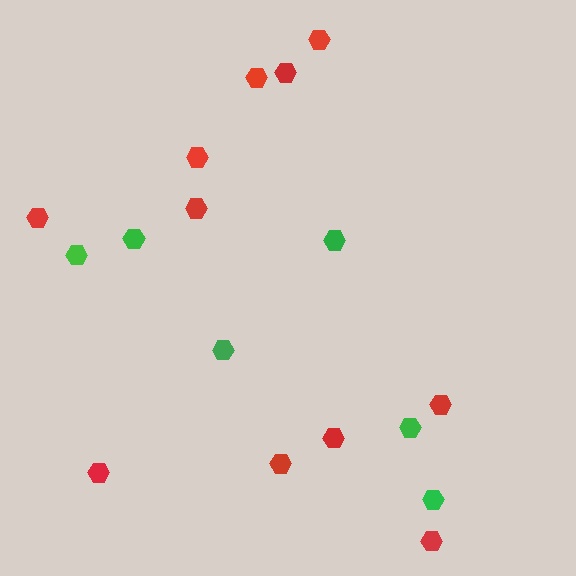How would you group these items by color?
There are 2 groups: one group of red hexagons (11) and one group of green hexagons (6).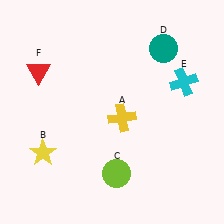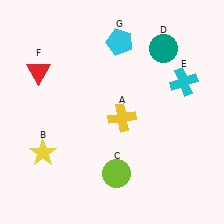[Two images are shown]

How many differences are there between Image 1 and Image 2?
There is 1 difference between the two images.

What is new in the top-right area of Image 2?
A cyan pentagon (G) was added in the top-right area of Image 2.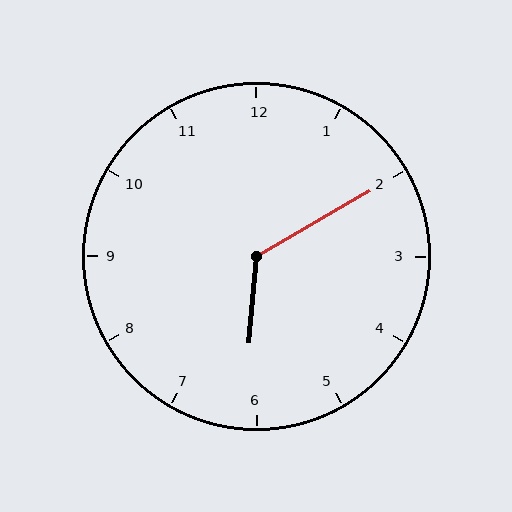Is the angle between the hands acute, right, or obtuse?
It is obtuse.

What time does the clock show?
6:10.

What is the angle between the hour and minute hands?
Approximately 125 degrees.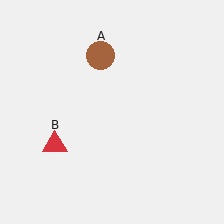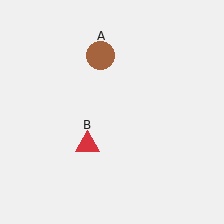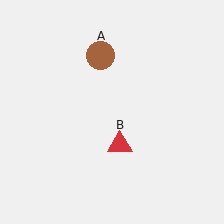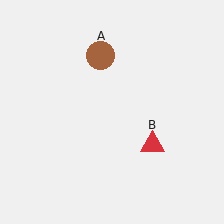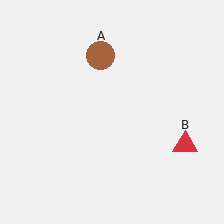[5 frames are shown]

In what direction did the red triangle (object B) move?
The red triangle (object B) moved right.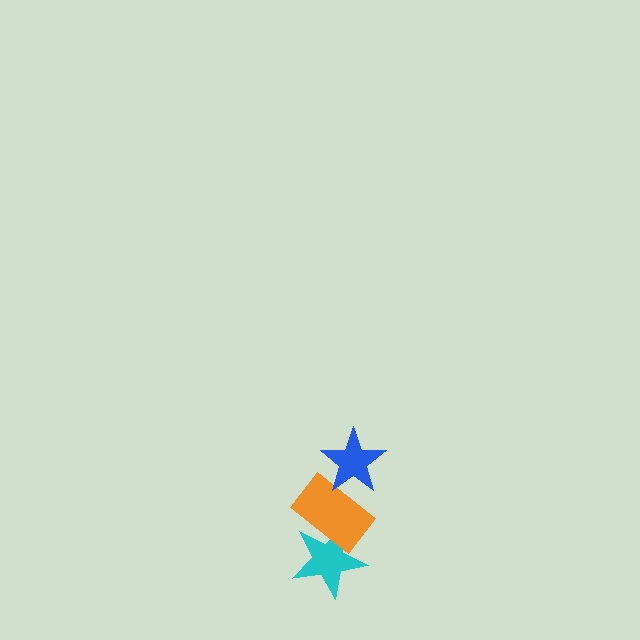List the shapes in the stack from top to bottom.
From top to bottom: the blue star, the orange rectangle, the cyan star.